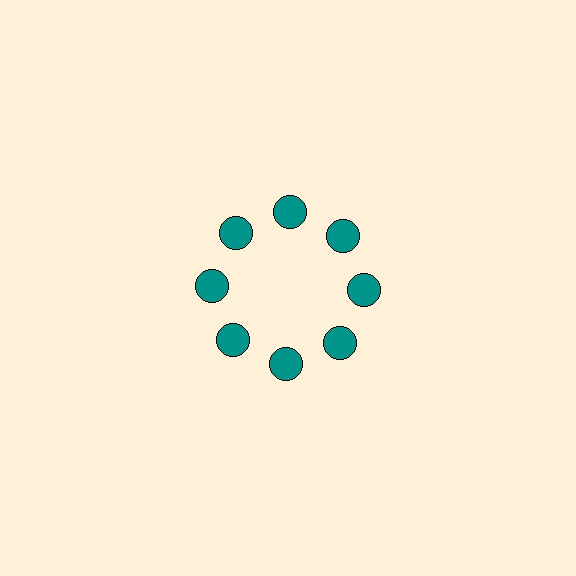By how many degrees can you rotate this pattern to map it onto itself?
The pattern maps onto itself every 45 degrees of rotation.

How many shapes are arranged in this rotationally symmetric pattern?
There are 8 shapes, arranged in 8 groups of 1.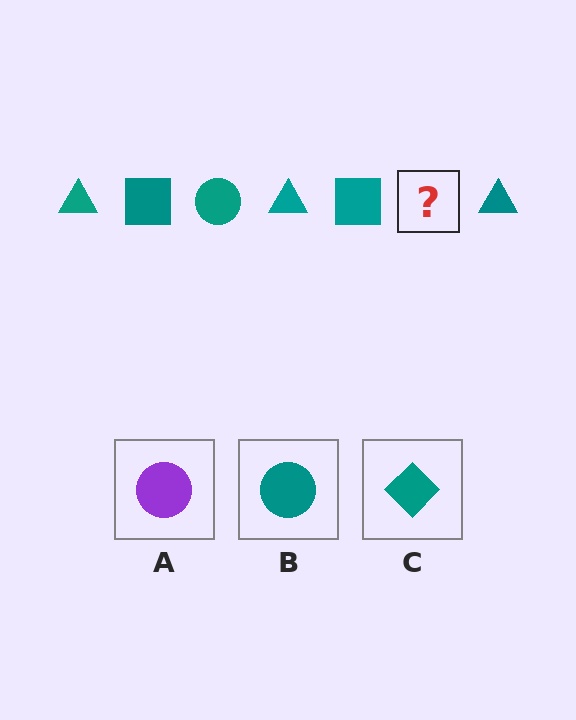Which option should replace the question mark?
Option B.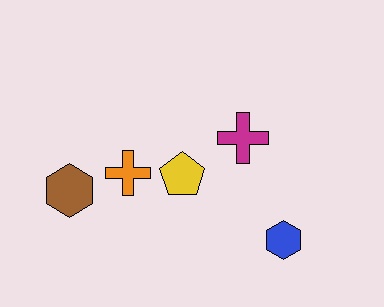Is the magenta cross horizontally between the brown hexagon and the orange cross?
No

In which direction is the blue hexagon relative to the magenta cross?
The blue hexagon is below the magenta cross.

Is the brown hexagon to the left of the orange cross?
Yes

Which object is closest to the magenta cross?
The yellow pentagon is closest to the magenta cross.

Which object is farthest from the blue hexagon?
The brown hexagon is farthest from the blue hexagon.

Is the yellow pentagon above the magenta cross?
No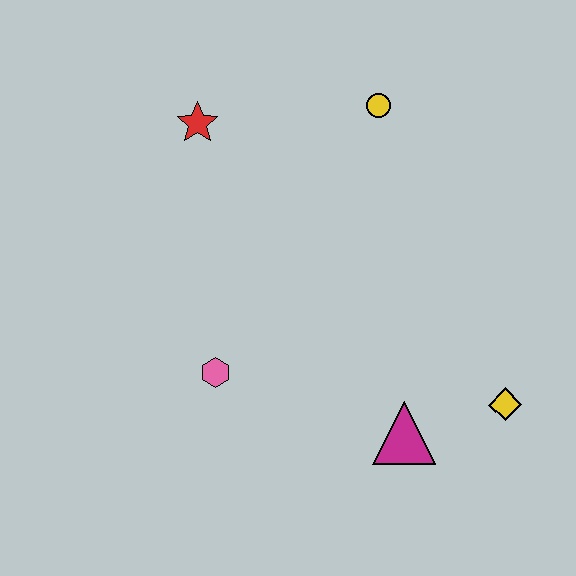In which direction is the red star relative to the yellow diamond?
The red star is to the left of the yellow diamond.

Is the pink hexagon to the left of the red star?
No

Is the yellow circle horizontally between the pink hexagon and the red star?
No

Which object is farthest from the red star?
The yellow diamond is farthest from the red star.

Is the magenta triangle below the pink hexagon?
Yes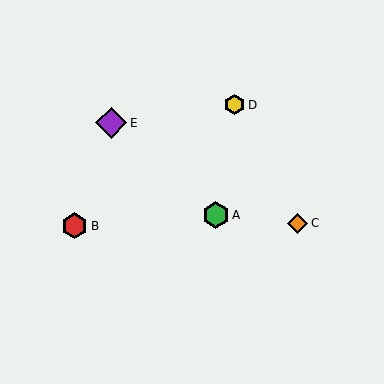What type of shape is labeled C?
Shape C is an orange diamond.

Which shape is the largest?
The purple diamond (labeled E) is the largest.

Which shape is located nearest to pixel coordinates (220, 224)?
The green hexagon (labeled A) at (216, 215) is nearest to that location.